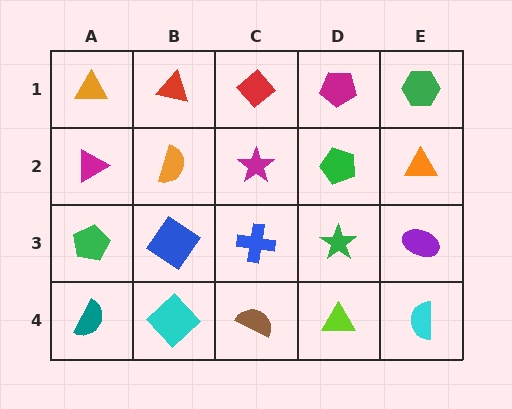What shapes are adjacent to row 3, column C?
A magenta star (row 2, column C), a brown semicircle (row 4, column C), a blue diamond (row 3, column B), a green star (row 3, column D).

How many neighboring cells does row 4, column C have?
3.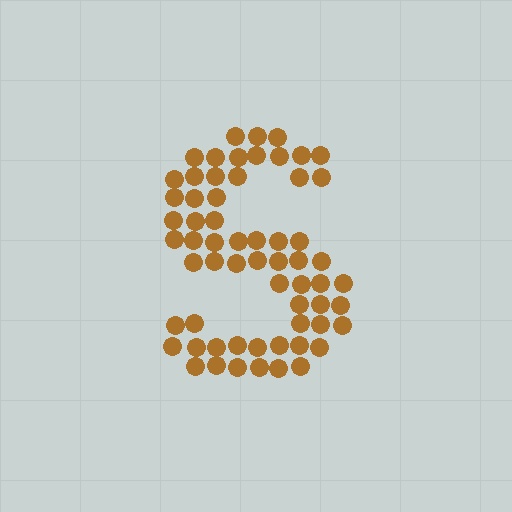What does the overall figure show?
The overall figure shows the letter S.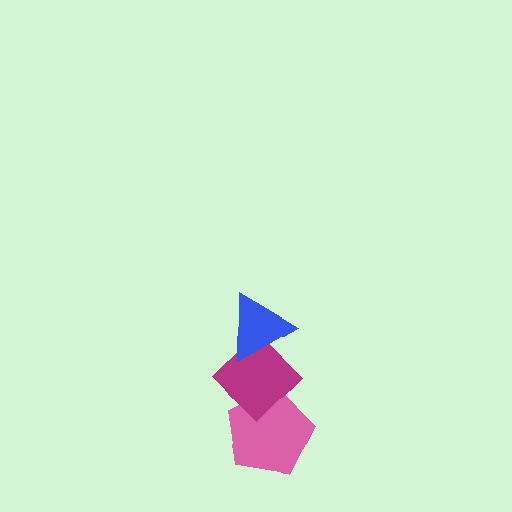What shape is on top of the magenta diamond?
The blue triangle is on top of the magenta diamond.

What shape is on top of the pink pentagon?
The magenta diamond is on top of the pink pentagon.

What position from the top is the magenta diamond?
The magenta diamond is 2nd from the top.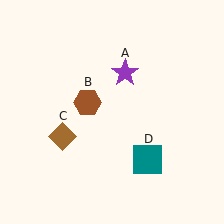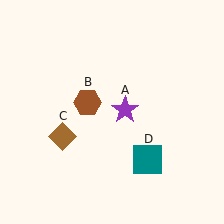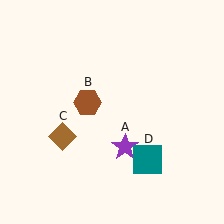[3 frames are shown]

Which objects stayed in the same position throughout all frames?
Brown hexagon (object B) and brown diamond (object C) and teal square (object D) remained stationary.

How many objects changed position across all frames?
1 object changed position: purple star (object A).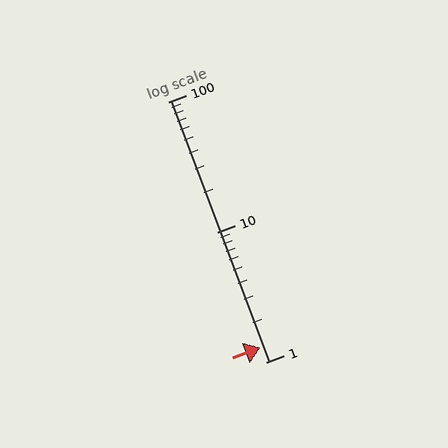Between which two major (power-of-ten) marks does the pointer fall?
The pointer is between 1 and 10.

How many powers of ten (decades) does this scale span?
The scale spans 2 decades, from 1 to 100.